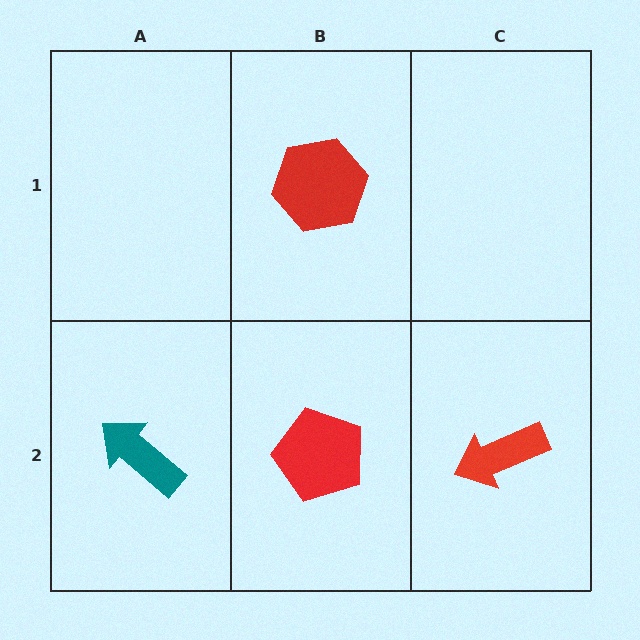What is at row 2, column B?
A red pentagon.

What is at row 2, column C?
A red arrow.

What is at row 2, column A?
A teal arrow.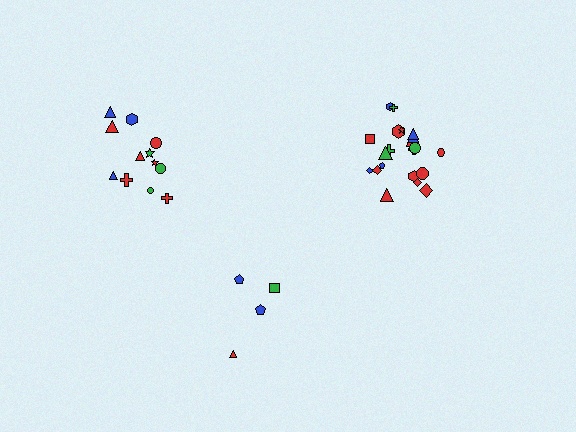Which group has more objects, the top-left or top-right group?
The top-right group.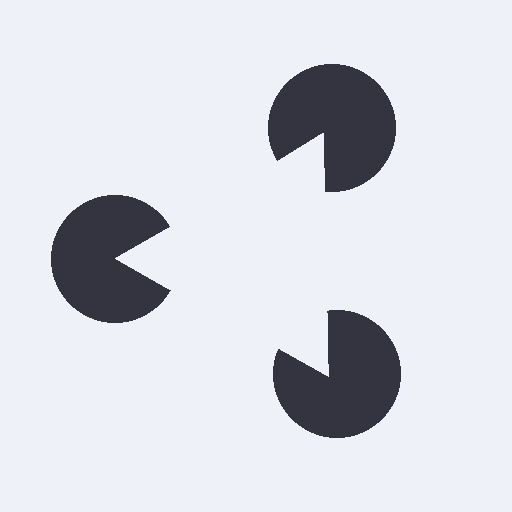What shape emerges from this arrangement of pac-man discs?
An illusory triangle — its edges are inferred from the aligned wedge cuts in the pac-man discs, not physically drawn.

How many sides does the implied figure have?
3 sides.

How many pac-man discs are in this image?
There are 3 — one at each vertex of the illusory triangle.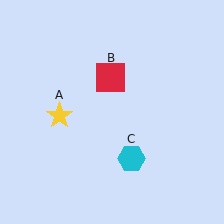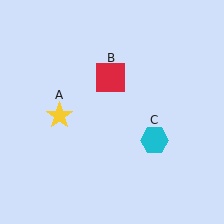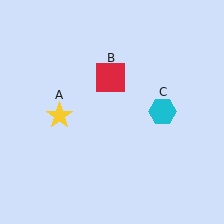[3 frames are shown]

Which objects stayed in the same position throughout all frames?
Yellow star (object A) and red square (object B) remained stationary.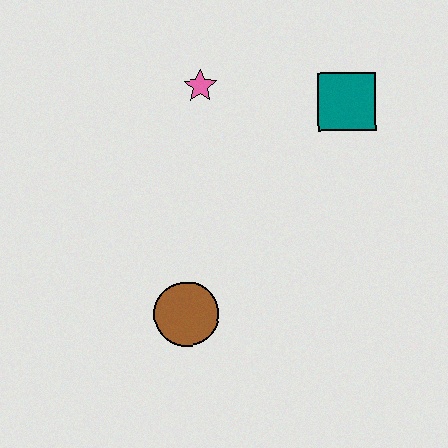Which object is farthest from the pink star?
The brown circle is farthest from the pink star.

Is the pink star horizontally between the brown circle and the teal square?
Yes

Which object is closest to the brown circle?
The pink star is closest to the brown circle.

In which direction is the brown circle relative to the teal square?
The brown circle is below the teal square.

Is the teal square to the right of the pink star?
Yes